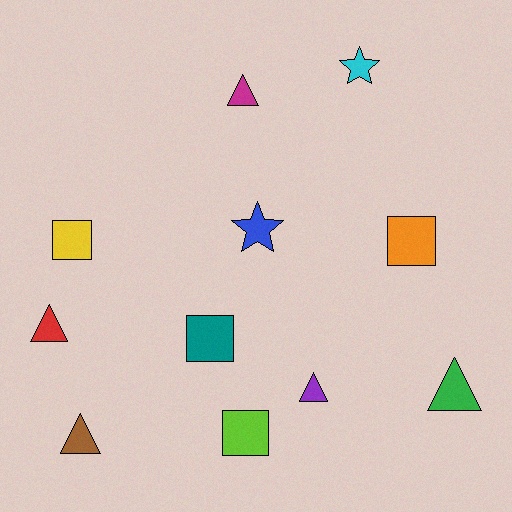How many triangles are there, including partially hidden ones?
There are 5 triangles.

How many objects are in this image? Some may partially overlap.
There are 11 objects.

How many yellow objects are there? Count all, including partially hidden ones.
There is 1 yellow object.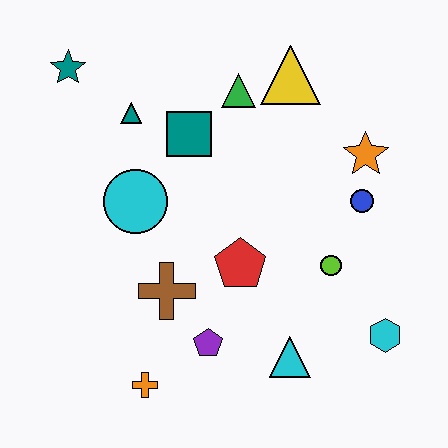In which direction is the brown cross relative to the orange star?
The brown cross is to the left of the orange star.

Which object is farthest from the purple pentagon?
The teal star is farthest from the purple pentagon.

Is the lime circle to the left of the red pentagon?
No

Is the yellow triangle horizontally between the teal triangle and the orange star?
Yes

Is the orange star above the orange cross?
Yes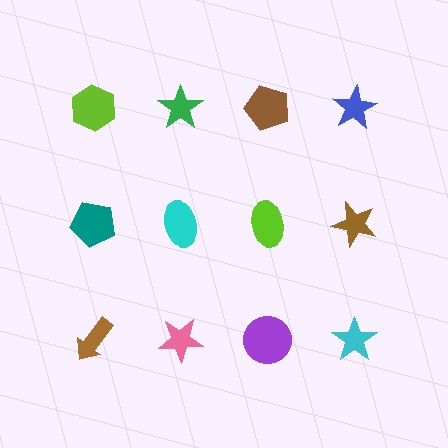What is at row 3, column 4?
A cyan star.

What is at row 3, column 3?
A purple circle.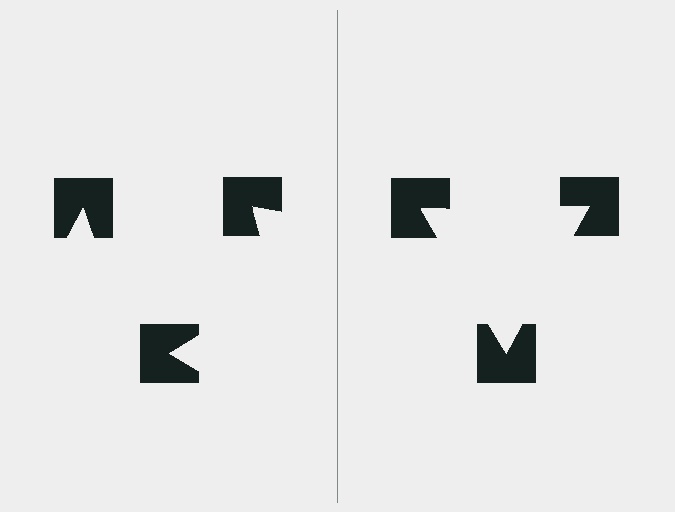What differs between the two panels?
The notched squares are positioned identically on both sides; only the wedge orientations differ. On the right they align to a triangle; on the left they are misaligned.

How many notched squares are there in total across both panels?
6 — 3 on each side.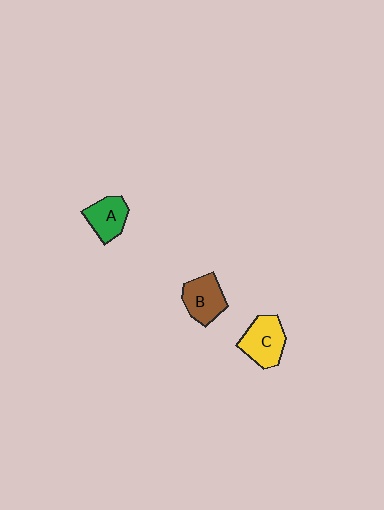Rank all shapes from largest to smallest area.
From largest to smallest: C (yellow), B (brown), A (green).